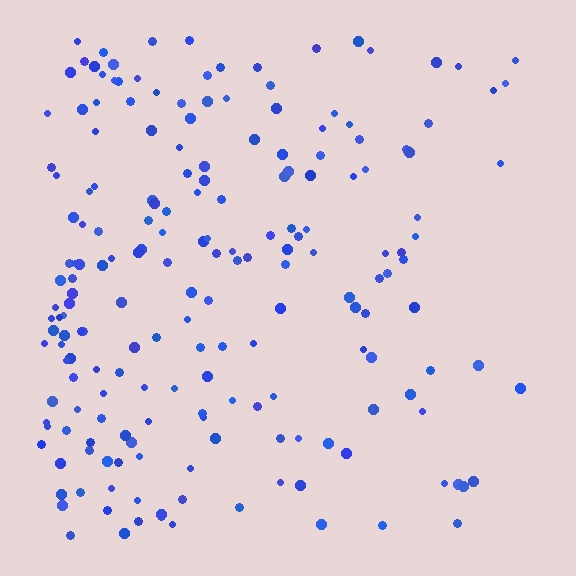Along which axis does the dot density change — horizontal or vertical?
Horizontal.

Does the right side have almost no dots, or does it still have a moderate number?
Still a moderate number, just noticeably fewer than the left.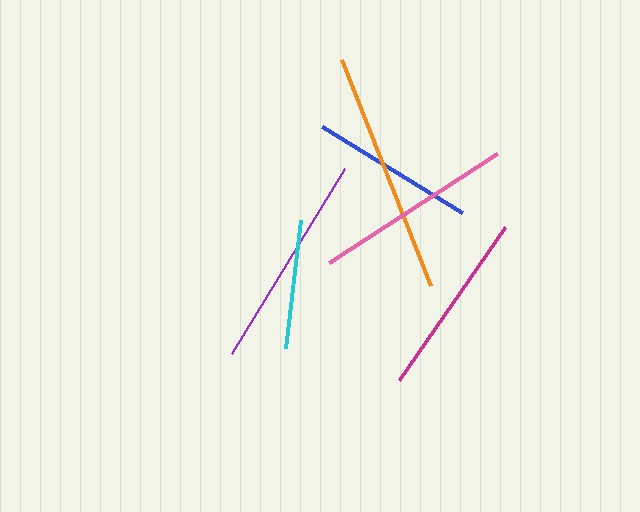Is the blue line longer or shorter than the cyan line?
The blue line is longer than the cyan line.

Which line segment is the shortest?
The cyan line is the shortest at approximately 130 pixels.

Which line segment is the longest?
The orange line is the longest at approximately 243 pixels.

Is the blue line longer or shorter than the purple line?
The purple line is longer than the blue line.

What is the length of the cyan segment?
The cyan segment is approximately 130 pixels long.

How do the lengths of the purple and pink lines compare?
The purple and pink lines are approximately the same length.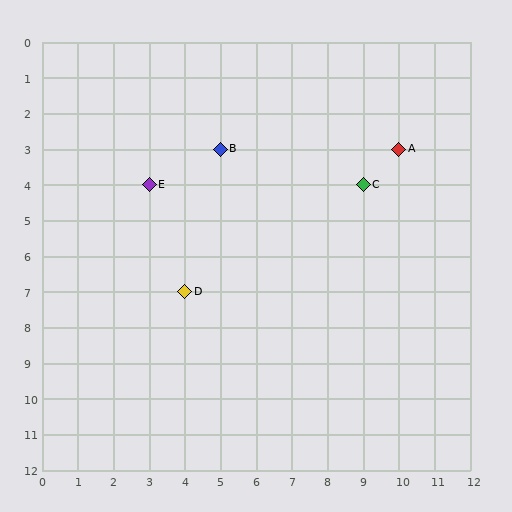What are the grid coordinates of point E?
Point E is at grid coordinates (3, 4).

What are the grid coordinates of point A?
Point A is at grid coordinates (10, 3).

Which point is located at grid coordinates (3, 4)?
Point E is at (3, 4).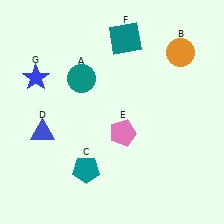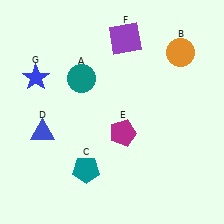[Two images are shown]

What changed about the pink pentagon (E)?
In Image 1, E is pink. In Image 2, it changed to magenta.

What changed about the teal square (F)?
In Image 1, F is teal. In Image 2, it changed to purple.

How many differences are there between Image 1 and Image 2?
There are 2 differences between the two images.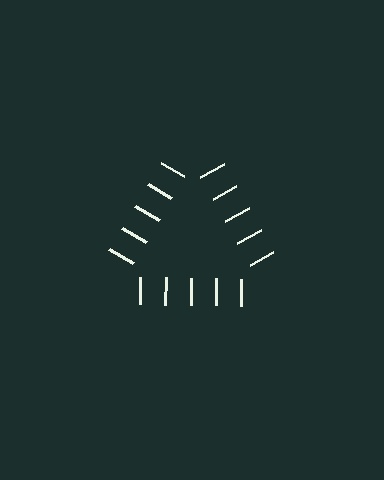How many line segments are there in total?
15 — 5 along each of the 3 edges.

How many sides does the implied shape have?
3 sides — the line-ends trace a triangle.